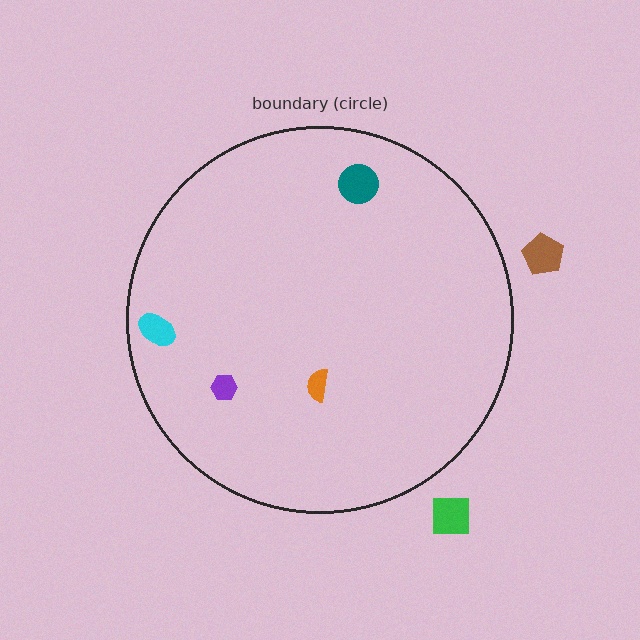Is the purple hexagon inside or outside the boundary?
Inside.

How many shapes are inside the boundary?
4 inside, 2 outside.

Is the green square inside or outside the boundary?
Outside.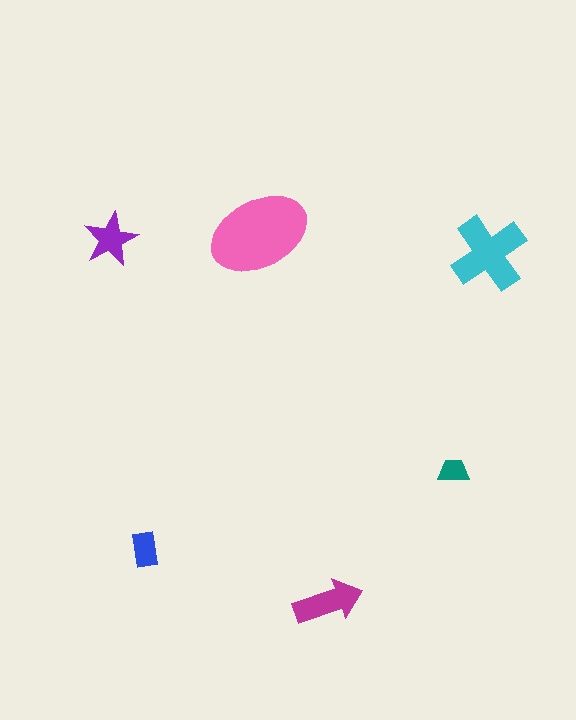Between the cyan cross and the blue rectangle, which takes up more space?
The cyan cross.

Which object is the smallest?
The teal trapezoid.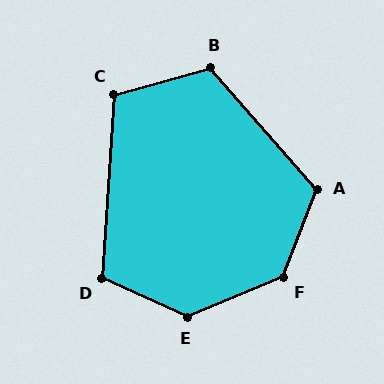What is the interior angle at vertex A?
Approximately 118 degrees (obtuse).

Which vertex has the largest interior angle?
F, at approximately 133 degrees.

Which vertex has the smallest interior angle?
C, at approximately 109 degrees.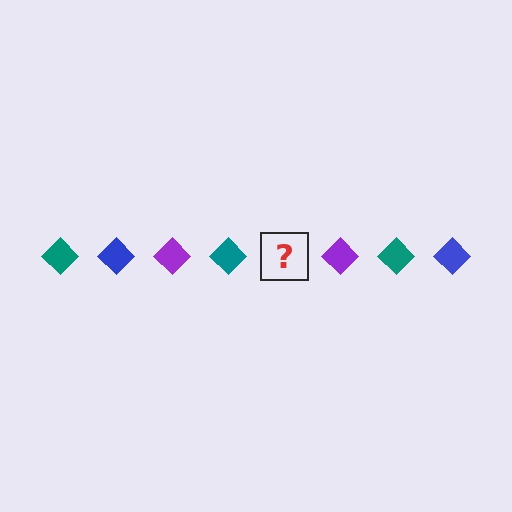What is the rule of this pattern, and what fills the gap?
The rule is that the pattern cycles through teal, blue, purple diamonds. The gap should be filled with a blue diamond.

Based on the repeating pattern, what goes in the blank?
The blank should be a blue diamond.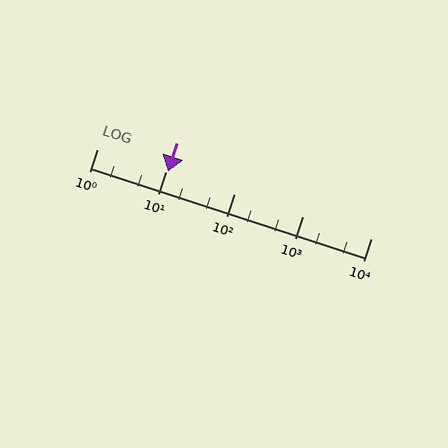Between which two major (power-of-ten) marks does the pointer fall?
The pointer is between 10 and 100.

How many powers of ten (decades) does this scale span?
The scale spans 4 decades, from 1 to 10000.